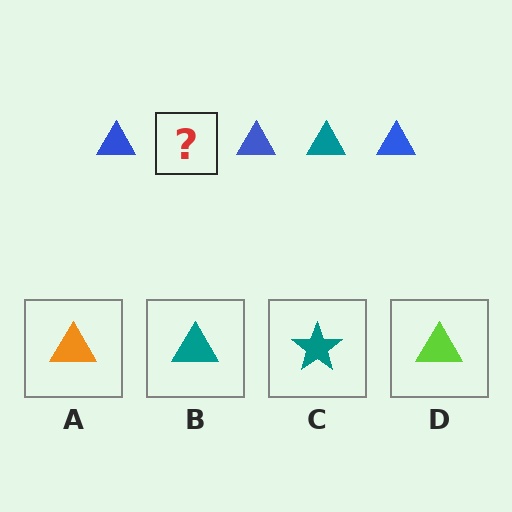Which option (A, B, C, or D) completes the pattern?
B.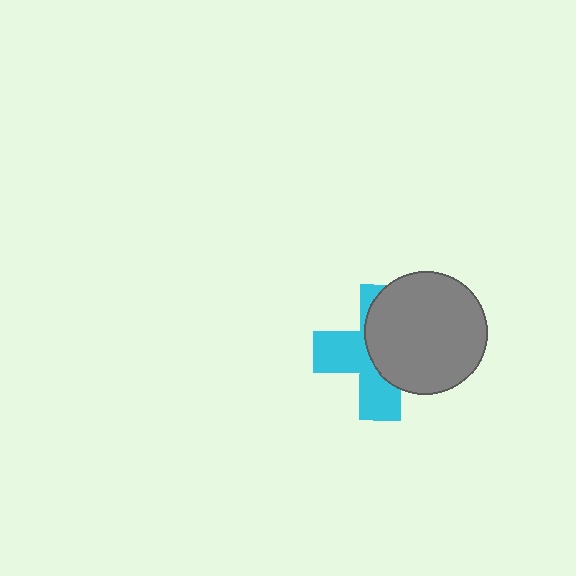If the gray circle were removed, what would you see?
You would see the complete cyan cross.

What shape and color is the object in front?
The object in front is a gray circle.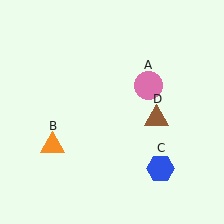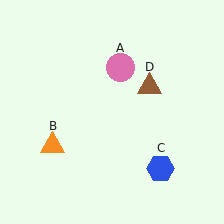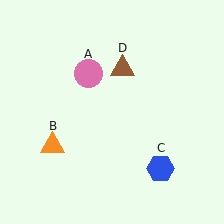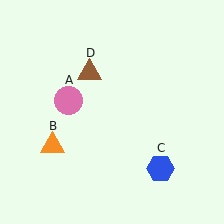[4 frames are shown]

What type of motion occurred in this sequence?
The pink circle (object A), brown triangle (object D) rotated counterclockwise around the center of the scene.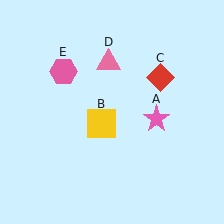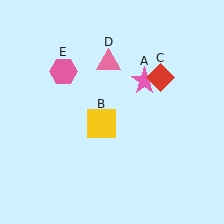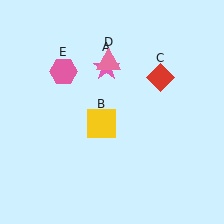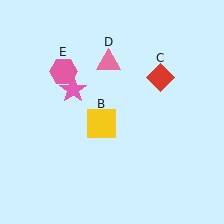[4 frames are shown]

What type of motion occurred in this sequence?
The pink star (object A) rotated counterclockwise around the center of the scene.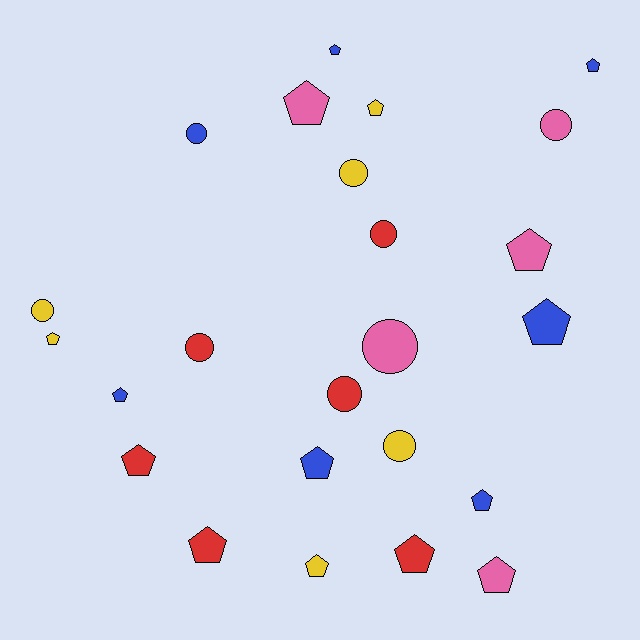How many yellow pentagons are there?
There are 3 yellow pentagons.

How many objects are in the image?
There are 24 objects.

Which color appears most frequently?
Blue, with 7 objects.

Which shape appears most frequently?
Pentagon, with 15 objects.